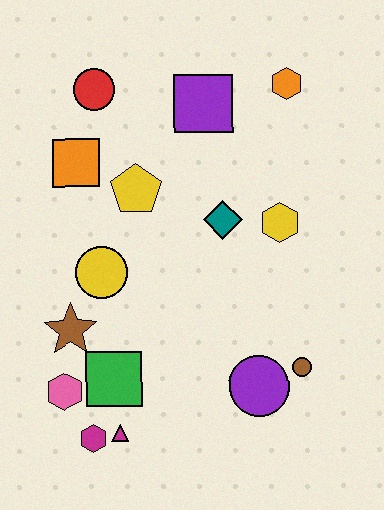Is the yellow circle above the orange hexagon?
No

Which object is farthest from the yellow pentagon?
The magenta hexagon is farthest from the yellow pentagon.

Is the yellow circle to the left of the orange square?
No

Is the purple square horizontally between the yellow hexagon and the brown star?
Yes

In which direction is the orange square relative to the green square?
The orange square is above the green square.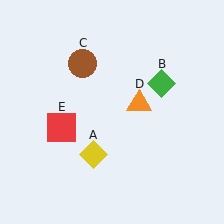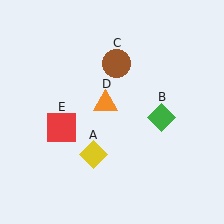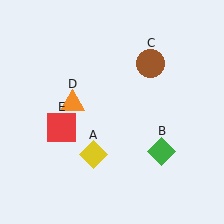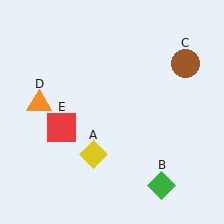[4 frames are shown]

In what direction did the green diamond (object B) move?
The green diamond (object B) moved down.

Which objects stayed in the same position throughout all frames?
Yellow diamond (object A) and red square (object E) remained stationary.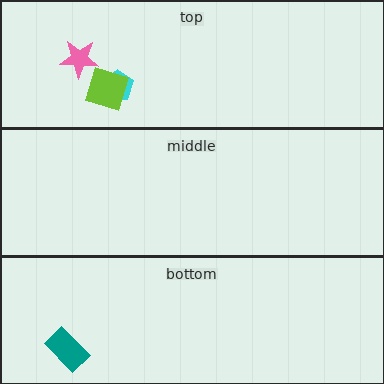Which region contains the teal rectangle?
The bottom region.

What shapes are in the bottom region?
The teal rectangle.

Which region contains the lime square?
The top region.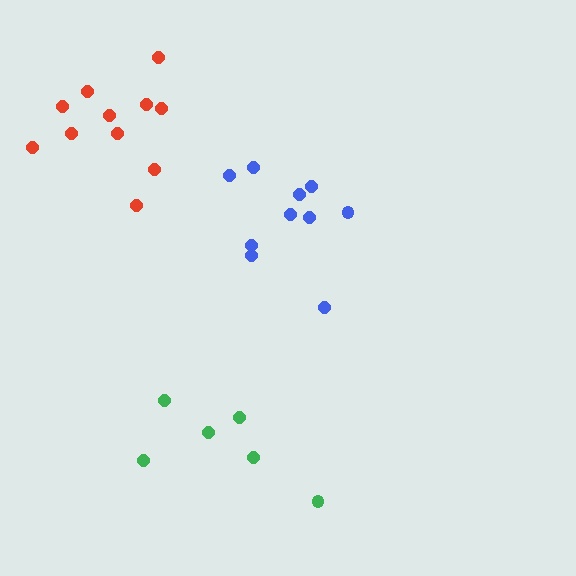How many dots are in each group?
Group 1: 10 dots, Group 2: 11 dots, Group 3: 6 dots (27 total).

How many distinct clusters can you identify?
There are 3 distinct clusters.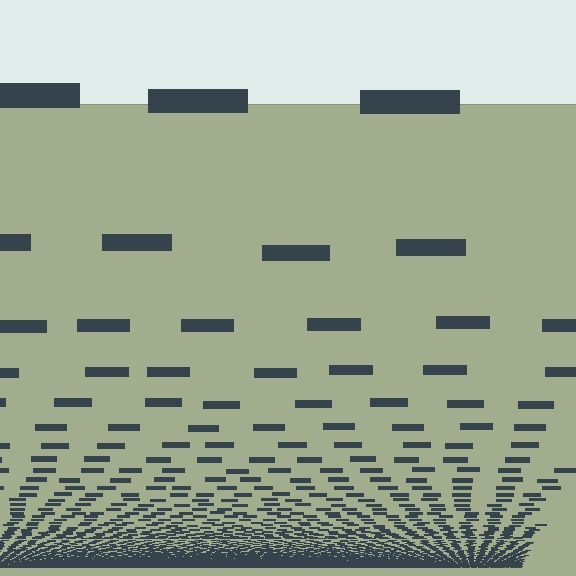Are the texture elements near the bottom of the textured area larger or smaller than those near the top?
Smaller. The gradient is inverted — elements near the bottom are smaller and denser.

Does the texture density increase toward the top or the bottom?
Density increases toward the bottom.